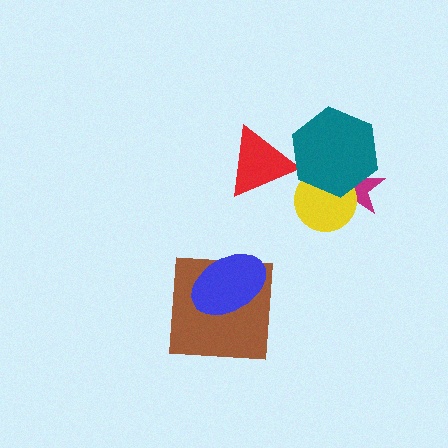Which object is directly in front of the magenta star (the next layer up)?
The yellow circle is directly in front of the magenta star.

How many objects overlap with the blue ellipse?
1 object overlaps with the blue ellipse.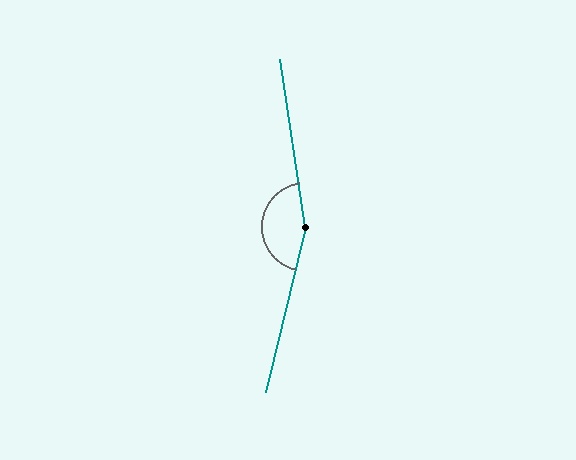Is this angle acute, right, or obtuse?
It is obtuse.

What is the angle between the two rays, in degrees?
Approximately 158 degrees.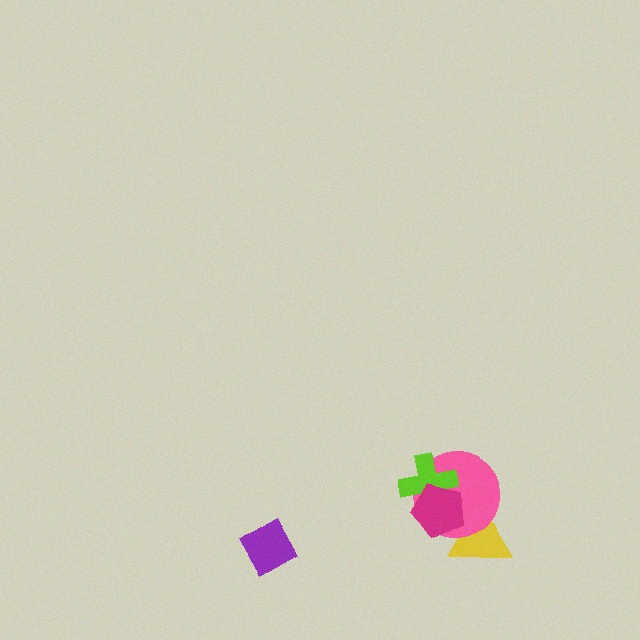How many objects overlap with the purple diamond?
0 objects overlap with the purple diamond.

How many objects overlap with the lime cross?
2 objects overlap with the lime cross.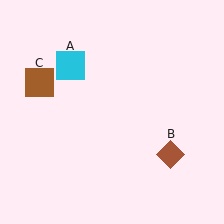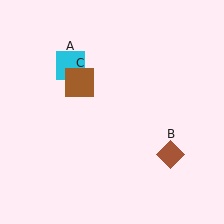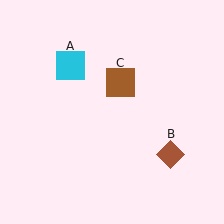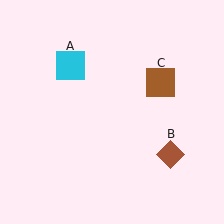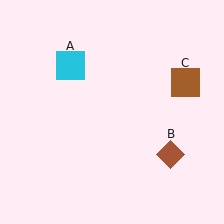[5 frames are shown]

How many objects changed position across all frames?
1 object changed position: brown square (object C).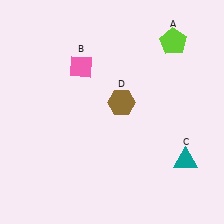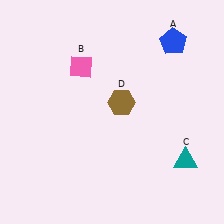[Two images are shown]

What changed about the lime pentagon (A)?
In Image 1, A is lime. In Image 2, it changed to blue.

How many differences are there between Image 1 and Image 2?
There is 1 difference between the two images.